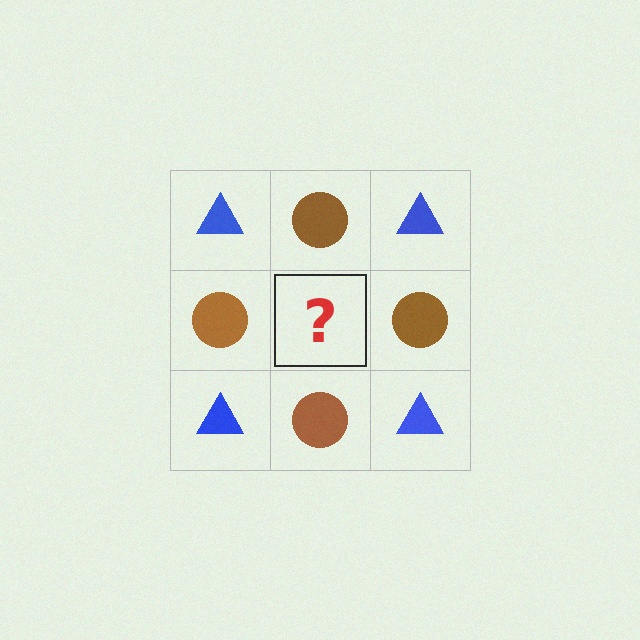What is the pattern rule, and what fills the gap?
The rule is that it alternates blue triangle and brown circle in a checkerboard pattern. The gap should be filled with a blue triangle.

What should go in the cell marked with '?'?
The missing cell should contain a blue triangle.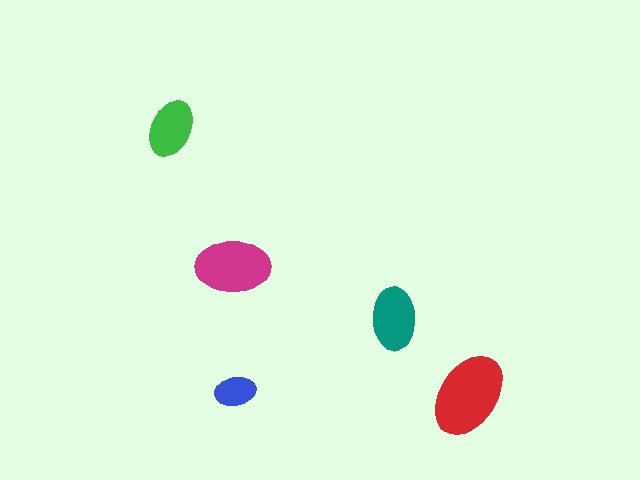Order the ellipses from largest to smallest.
the red one, the magenta one, the teal one, the green one, the blue one.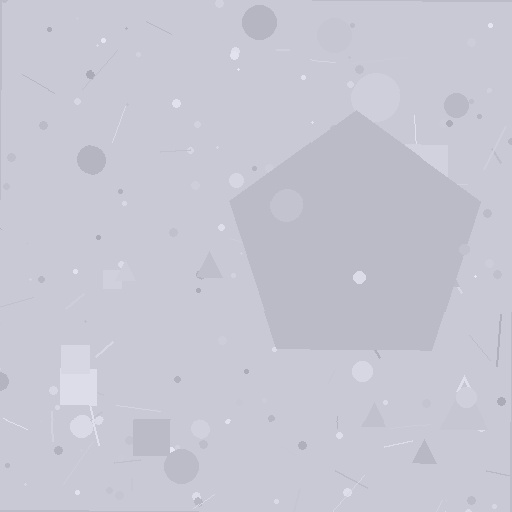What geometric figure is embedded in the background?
A pentagon is embedded in the background.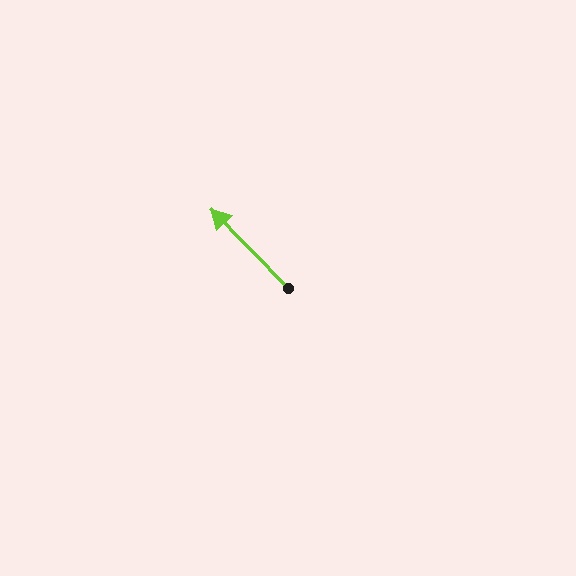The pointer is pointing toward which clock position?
Roughly 11 o'clock.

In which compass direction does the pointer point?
Northwest.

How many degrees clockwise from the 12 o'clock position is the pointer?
Approximately 316 degrees.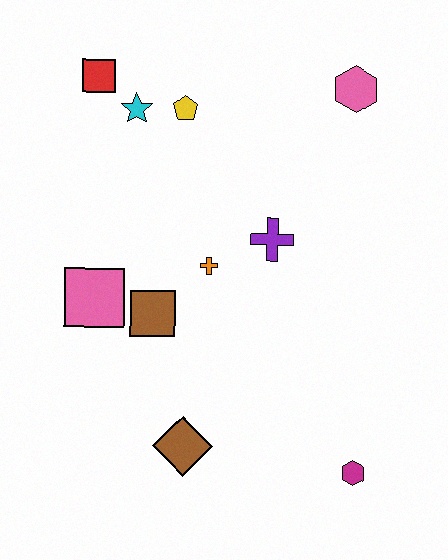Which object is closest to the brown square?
The pink square is closest to the brown square.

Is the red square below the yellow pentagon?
No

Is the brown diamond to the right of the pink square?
Yes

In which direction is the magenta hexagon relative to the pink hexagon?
The magenta hexagon is below the pink hexagon.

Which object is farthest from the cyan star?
The magenta hexagon is farthest from the cyan star.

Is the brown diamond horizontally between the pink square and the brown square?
No